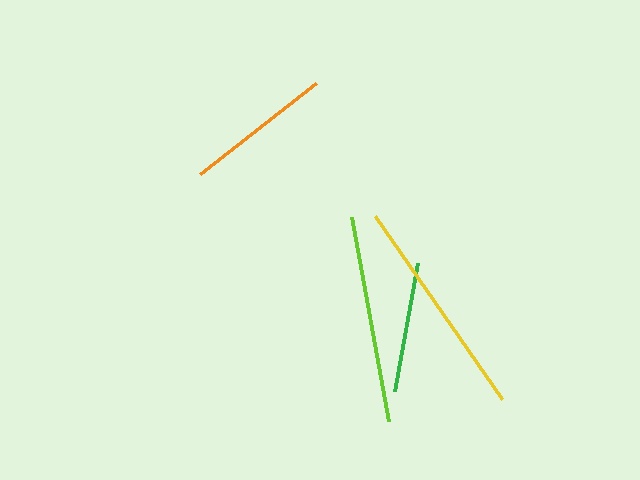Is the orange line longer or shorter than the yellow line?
The yellow line is longer than the orange line.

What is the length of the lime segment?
The lime segment is approximately 207 pixels long.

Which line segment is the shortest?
The green line is the shortest at approximately 131 pixels.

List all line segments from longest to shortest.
From longest to shortest: yellow, lime, orange, green.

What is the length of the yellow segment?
The yellow segment is approximately 223 pixels long.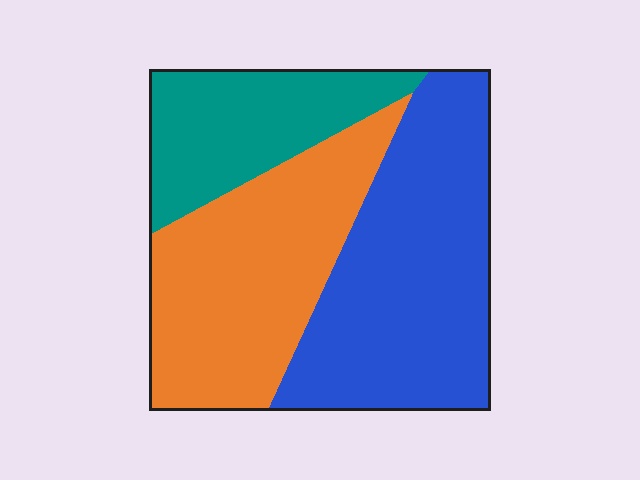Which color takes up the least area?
Teal, at roughly 20%.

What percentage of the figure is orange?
Orange covers about 35% of the figure.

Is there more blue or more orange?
Blue.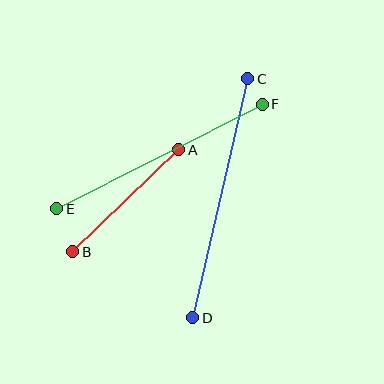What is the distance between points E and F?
The distance is approximately 231 pixels.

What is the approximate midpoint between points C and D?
The midpoint is at approximately (220, 198) pixels.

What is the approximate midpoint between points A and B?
The midpoint is at approximately (126, 201) pixels.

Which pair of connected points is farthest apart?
Points C and D are farthest apart.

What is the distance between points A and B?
The distance is approximately 147 pixels.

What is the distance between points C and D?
The distance is approximately 245 pixels.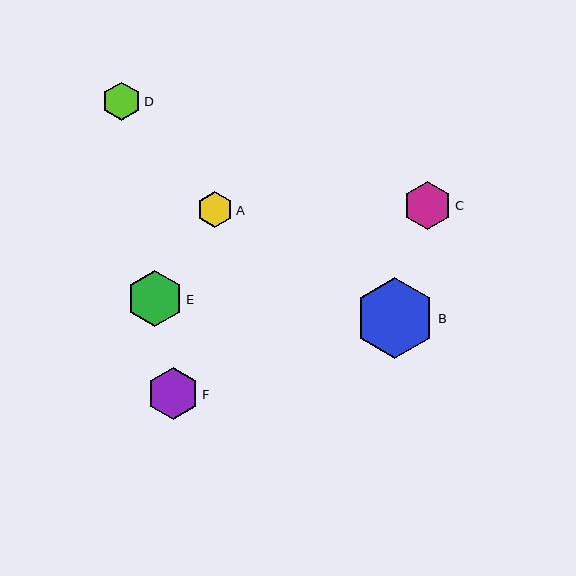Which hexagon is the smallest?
Hexagon A is the smallest with a size of approximately 35 pixels.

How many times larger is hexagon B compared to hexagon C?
Hexagon B is approximately 1.7 times the size of hexagon C.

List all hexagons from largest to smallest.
From largest to smallest: B, E, F, C, D, A.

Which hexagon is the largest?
Hexagon B is the largest with a size of approximately 80 pixels.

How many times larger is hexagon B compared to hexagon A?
Hexagon B is approximately 2.3 times the size of hexagon A.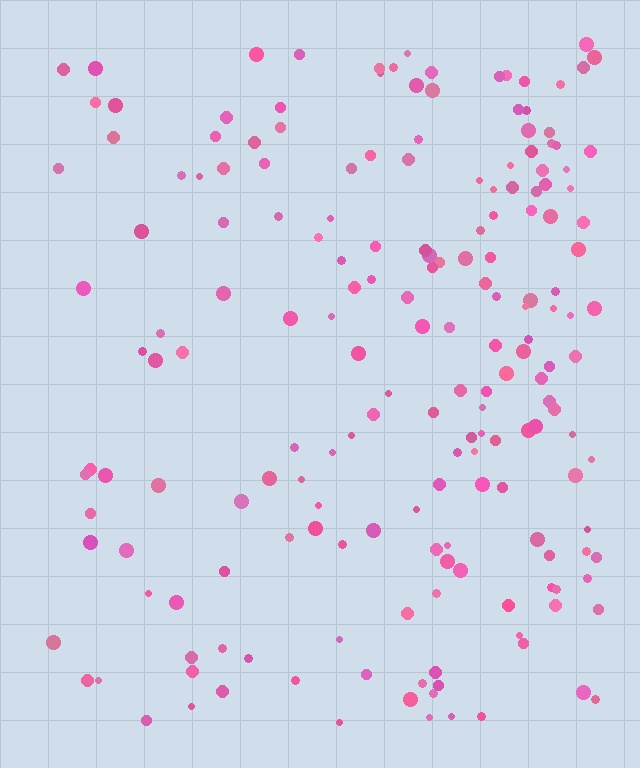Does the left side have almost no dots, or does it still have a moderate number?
Still a moderate number, just noticeably fewer than the right.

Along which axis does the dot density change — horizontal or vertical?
Horizontal.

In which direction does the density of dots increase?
From left to right, with the right side densest.